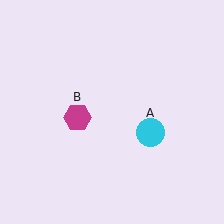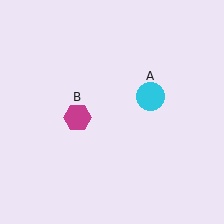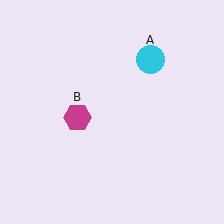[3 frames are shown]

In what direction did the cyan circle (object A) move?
The cyan circle (object A) moved up.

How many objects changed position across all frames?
1 object changed position: cyan circle (object A).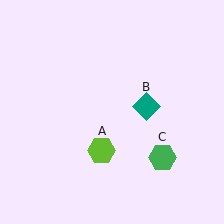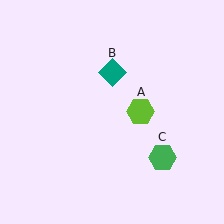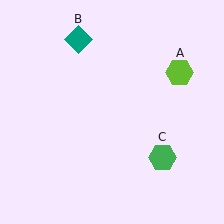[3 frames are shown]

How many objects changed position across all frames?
2 objects changed position: lime hexagon (object A), teal diamond (object B).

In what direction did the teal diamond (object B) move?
The teal diamond (object B) moved up and to the left.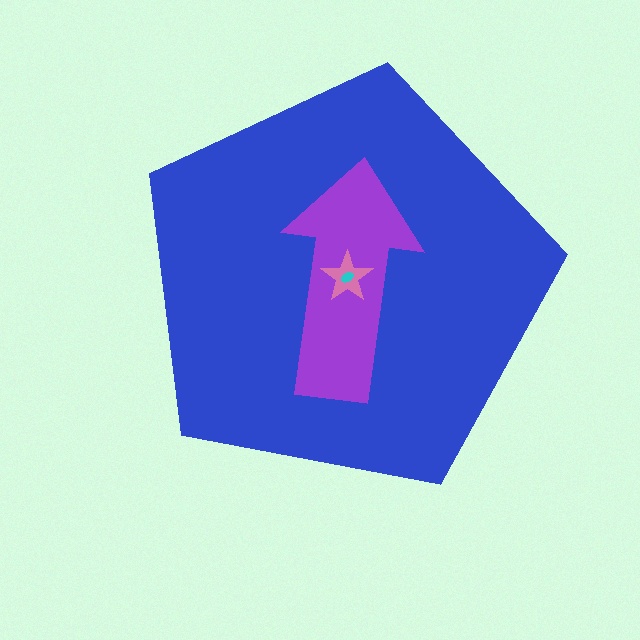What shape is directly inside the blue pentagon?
The purple arrow.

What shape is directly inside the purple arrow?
The pink star.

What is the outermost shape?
The blue pentagon.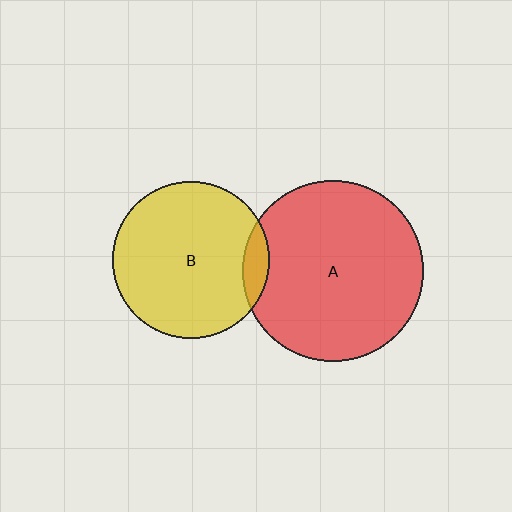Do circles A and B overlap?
Yes.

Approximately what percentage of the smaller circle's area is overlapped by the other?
Approximately 10%.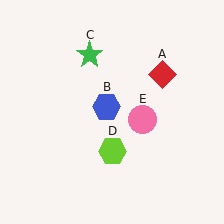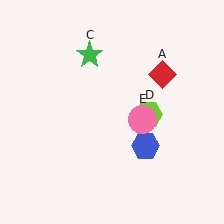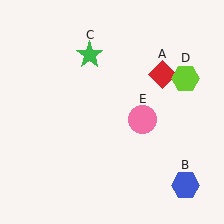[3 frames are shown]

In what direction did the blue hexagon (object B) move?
The blue hexagon (object B) moved down and to the right.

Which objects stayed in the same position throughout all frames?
Red diamond (object A) and green star (object C) and pink circle (object E) remained stationary.